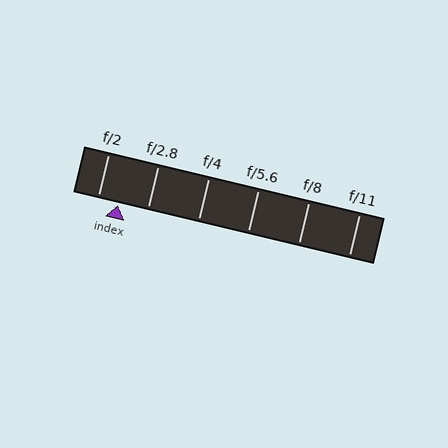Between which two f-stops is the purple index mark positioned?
The index mark is between f/2 and f/2.8.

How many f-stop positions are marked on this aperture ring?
There are 6 f-stop positions marked.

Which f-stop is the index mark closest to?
The index mark is closest to f/2.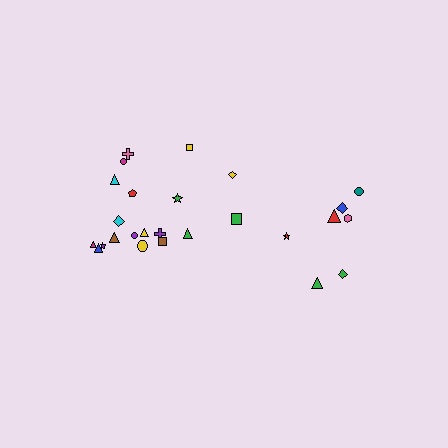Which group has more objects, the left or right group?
The left group.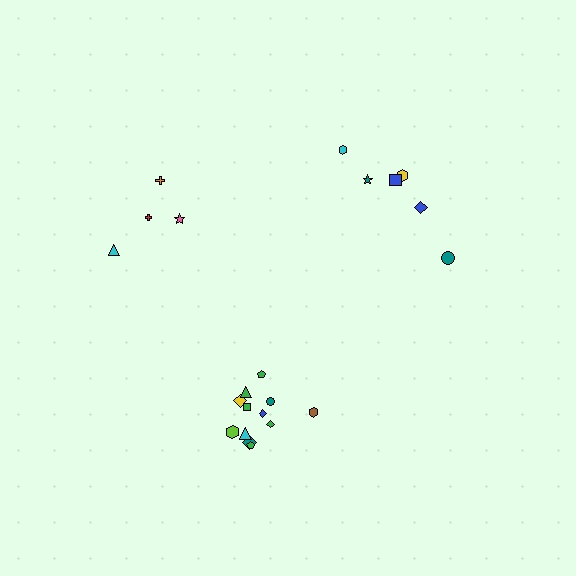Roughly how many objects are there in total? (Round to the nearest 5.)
Roughly 20 objects in total.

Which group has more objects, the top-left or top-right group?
The top-right group.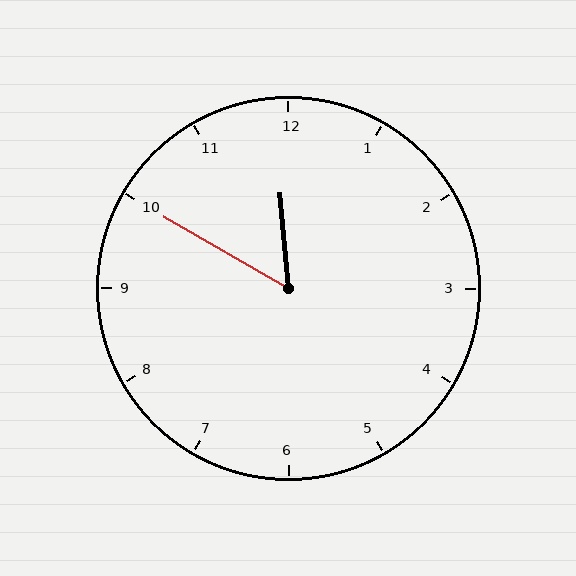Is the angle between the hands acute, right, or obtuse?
It is acute.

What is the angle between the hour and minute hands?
Approximately 55 degrees.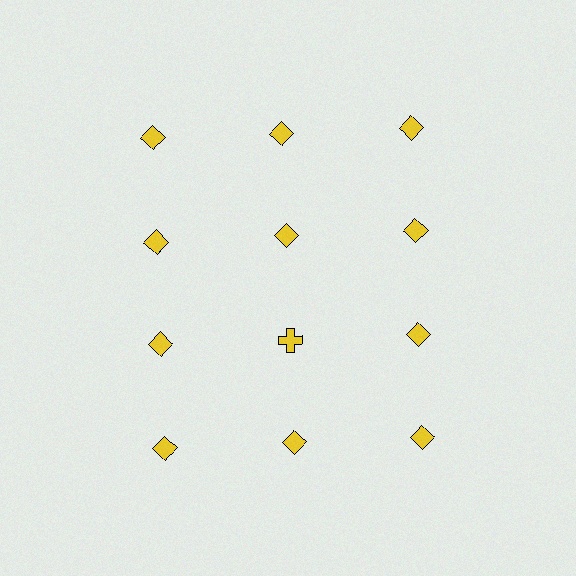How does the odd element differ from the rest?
It has a different shape: cross instead of diamond.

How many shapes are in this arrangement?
There are 12 shapes arranged in a grid pattern.